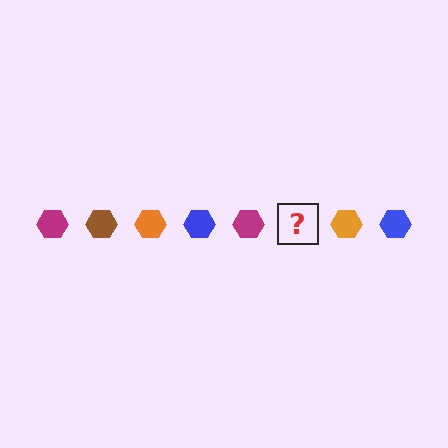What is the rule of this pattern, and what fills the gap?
The rule is that the pattern cycles through magenta, brown, orange, blue hexagons. The gap should be filled with a brown hexagon.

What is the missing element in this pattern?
The missing element is a brown hexagon.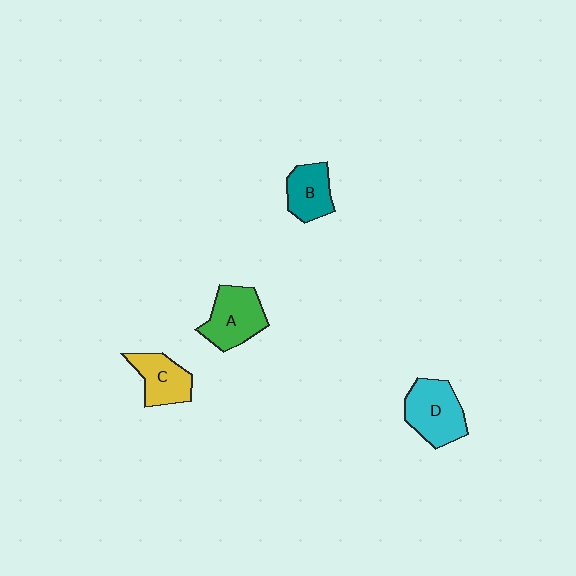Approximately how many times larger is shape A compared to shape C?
Approximately 1.2 times.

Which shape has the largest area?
Shape D (cyan).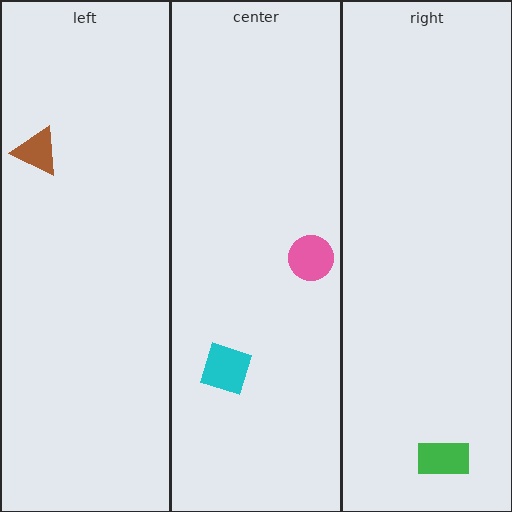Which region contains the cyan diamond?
The center region.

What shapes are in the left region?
The brown triangle.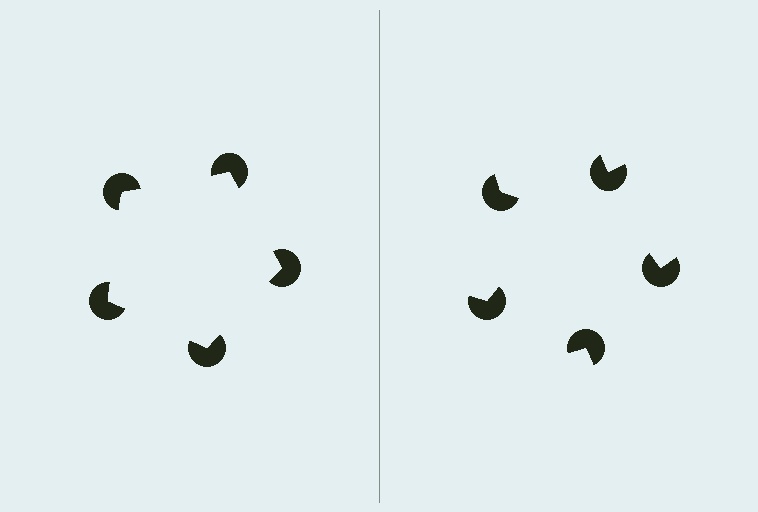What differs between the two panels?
The pac-man discs are positioned identically on both sides; only the wedge orientations differ. On the left they align to a pentagon; on the right they are misaligned.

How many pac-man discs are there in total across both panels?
10 — 5 on each side.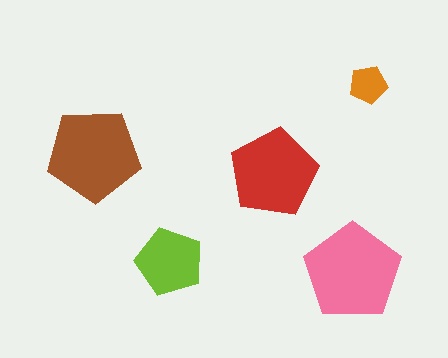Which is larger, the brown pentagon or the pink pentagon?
The pink one.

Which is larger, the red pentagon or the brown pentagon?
The brown one.